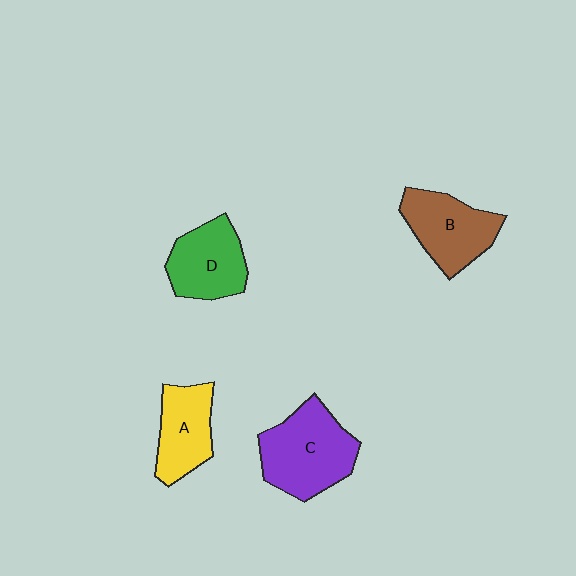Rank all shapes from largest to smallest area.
From largest to smallest: C (purple), B (brown), D (green), A (yellow).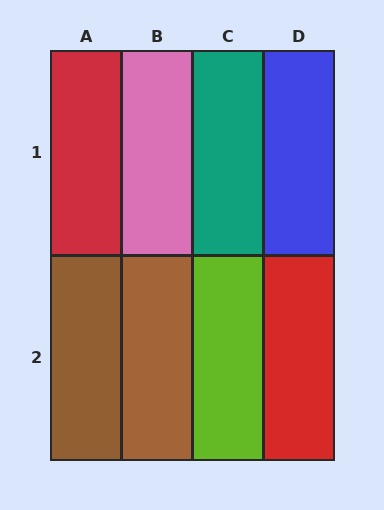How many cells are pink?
1 cell is pink.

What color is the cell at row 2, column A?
Brown.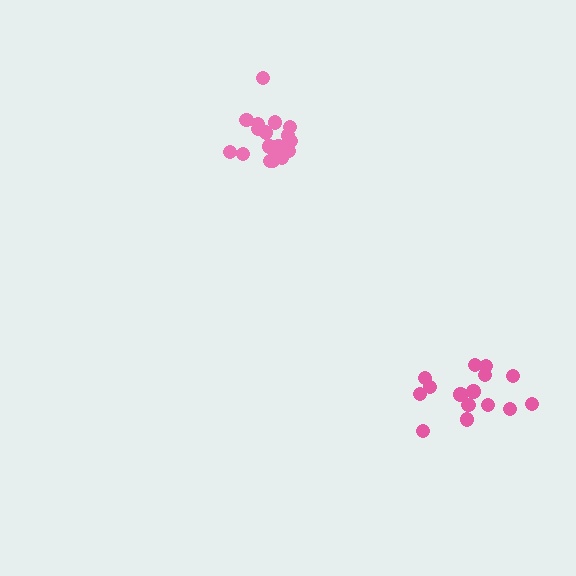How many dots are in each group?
Group 1: 18 dots, Group 2: 16 dots (34 total).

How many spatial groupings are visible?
There are 2 spatial groupings.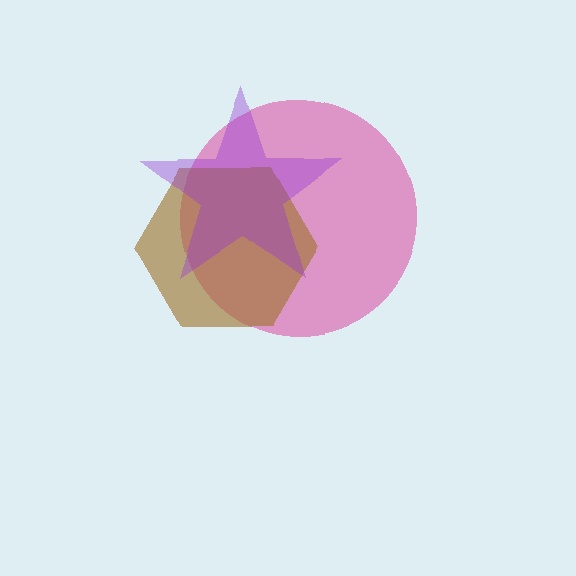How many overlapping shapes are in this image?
There are 3 overlapping shapes in the image.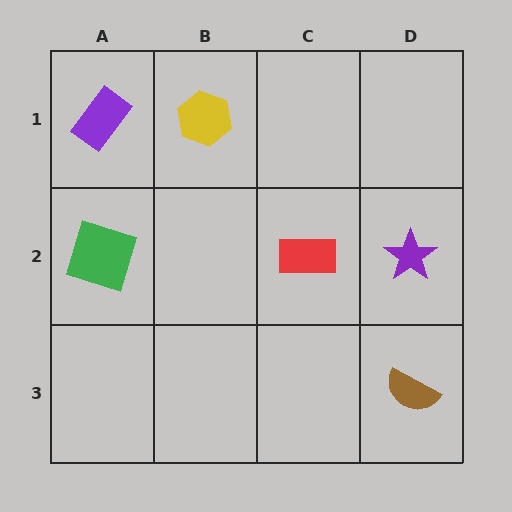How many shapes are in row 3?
1 shape.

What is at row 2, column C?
A red rectangle.